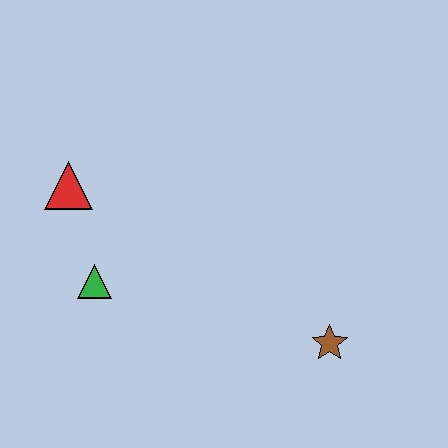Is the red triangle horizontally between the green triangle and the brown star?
No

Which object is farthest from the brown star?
The red triangle is farthest from the brown star.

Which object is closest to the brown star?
The green triangle is closest to the brown star.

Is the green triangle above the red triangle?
No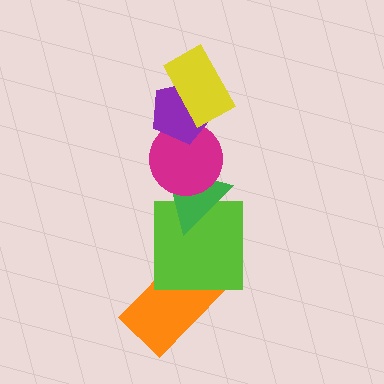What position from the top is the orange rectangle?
The orange rectangle is 6th from the top.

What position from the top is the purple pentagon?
The purple pentagon is 2nd from the top.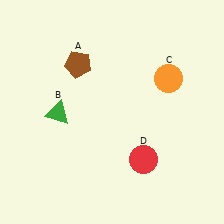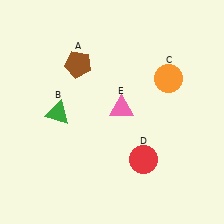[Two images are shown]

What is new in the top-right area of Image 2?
A pink triangle (E) was added in the top-right area of Image 2.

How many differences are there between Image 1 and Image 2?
There is 1 difference between the two images.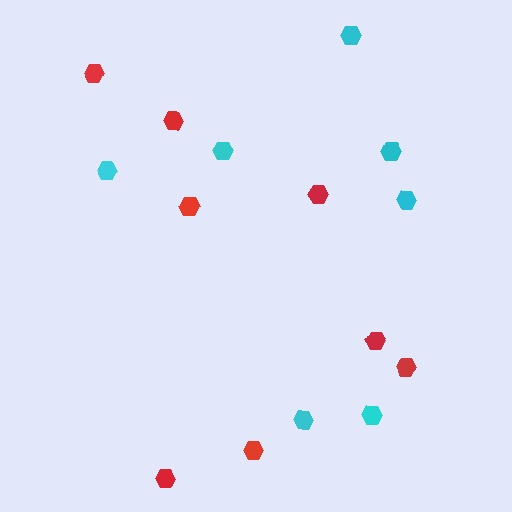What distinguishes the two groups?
There are 2 groups: one group of cyan hexagons (7) and one group of red hexagons (8).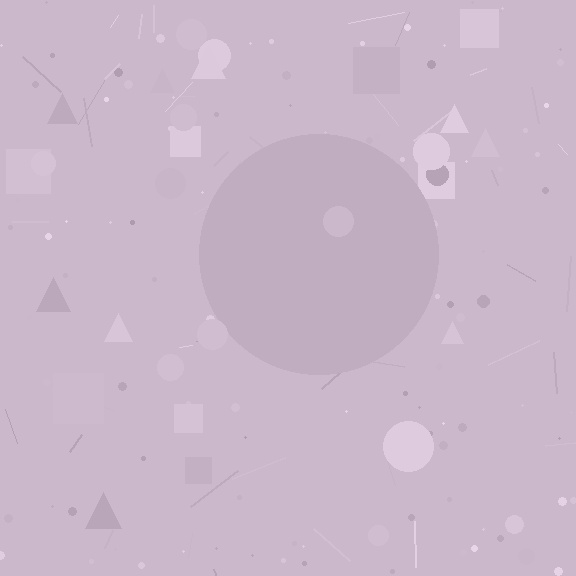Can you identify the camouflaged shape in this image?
The camouflaged shape is a circle.